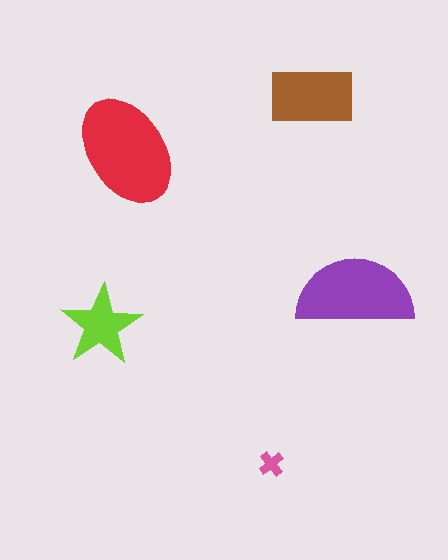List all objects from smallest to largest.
The pink cross, the lime star, the brown rectangle, the purple semicircle, the red ellipse.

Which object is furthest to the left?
The lime star is leftmost.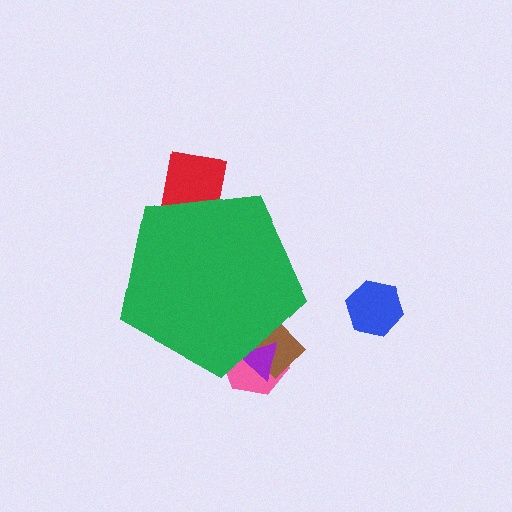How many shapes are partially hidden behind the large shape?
4 shapes are partially hidden.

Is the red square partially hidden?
Yes, the red square is partially hidden behind the green pentagon.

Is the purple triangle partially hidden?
Yes, the purple triangle is partially hidden behind the green pentagon.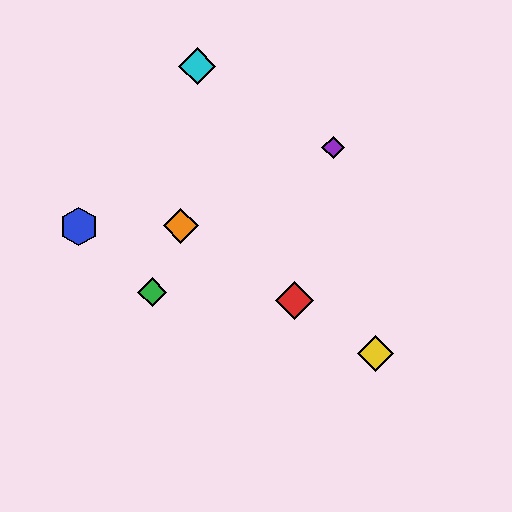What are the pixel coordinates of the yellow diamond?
The yellow diamond is at (375, 353).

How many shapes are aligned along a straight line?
3 shapes (the red diamond, the yellow diamond, the orange diamond) are aligned along a straight line.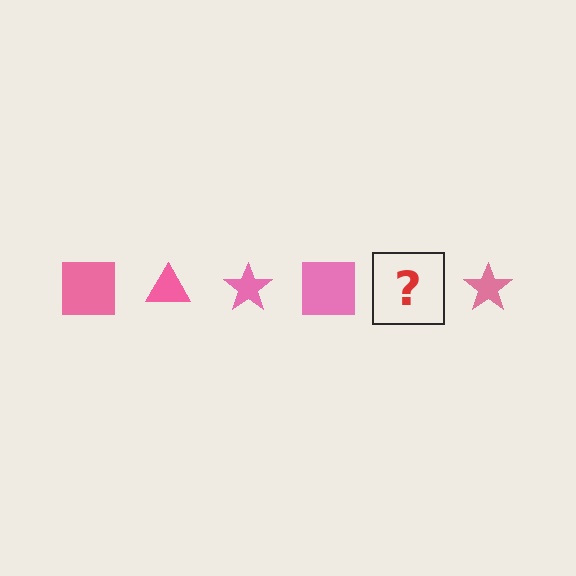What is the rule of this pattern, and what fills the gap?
The rule is that the pattern cycles through square, triangle, star shapes in pink. The gap should be filled with a pink triangle.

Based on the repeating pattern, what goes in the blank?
The blank should be a pink triangle.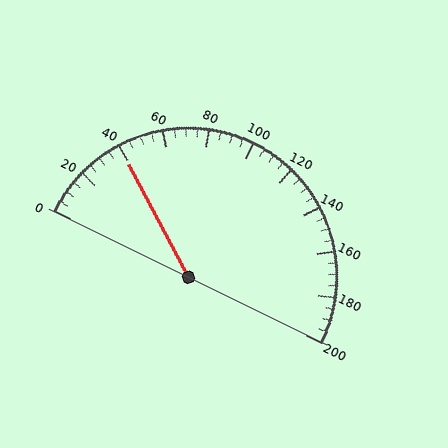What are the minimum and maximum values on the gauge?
The gauge ranges from 0 to 200.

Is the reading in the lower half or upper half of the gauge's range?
The reading is in the lower half of the range (0 to 200).